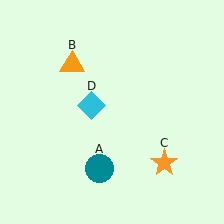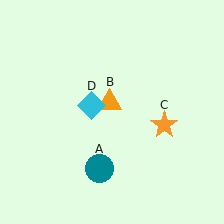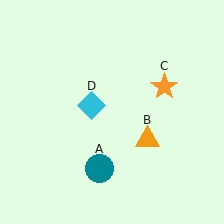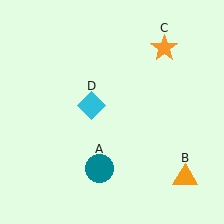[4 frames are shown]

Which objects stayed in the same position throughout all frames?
Teal circle (object A) and cyan diamond (object D) remained stationary.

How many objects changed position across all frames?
2 objects changed position: orange triangle (object B), orange star (object C).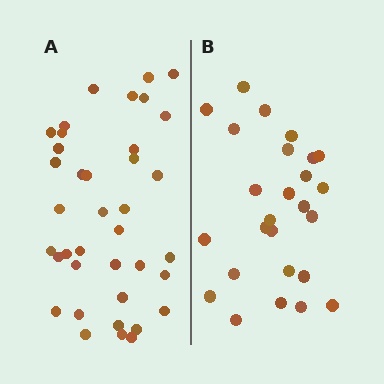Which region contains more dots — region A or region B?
Region A (the left region) has more dots.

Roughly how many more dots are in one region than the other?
Region A has roughly 12 or so more dots than region B.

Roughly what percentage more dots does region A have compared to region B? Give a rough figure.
About 45% more.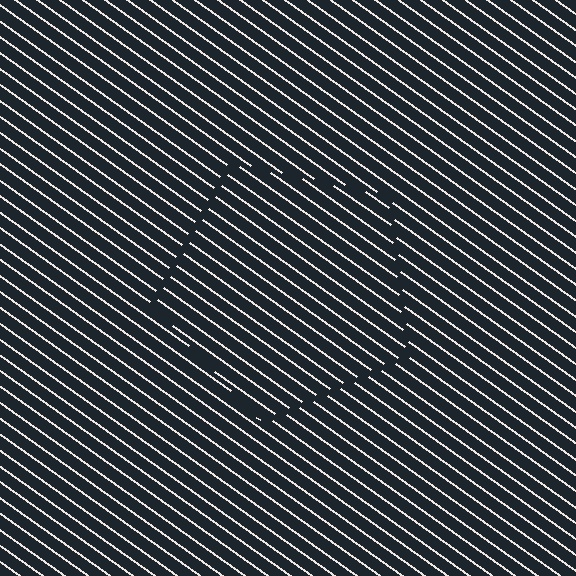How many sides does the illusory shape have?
5 sides — the line-ends trace a pentagon.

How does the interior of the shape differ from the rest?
The interior of the shape contains the same grating, shifted by half a period — the contour is defined by the phase discontinuity where line-ends from the inner and outer gratings abut.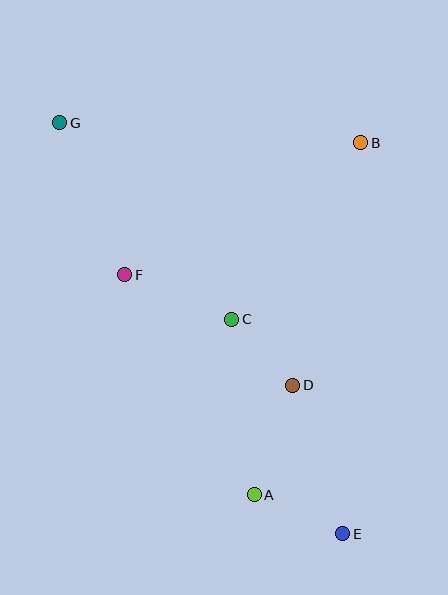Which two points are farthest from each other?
Points E and G are farthest from each other.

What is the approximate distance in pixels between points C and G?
The distance between C and G is approximately 261 pixels.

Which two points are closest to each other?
Points C and D are closest to each other.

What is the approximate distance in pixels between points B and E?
The distance between B and E is approximately 391 pixels.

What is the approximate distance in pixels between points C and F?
The distance between C and F is approximately 116 pixels.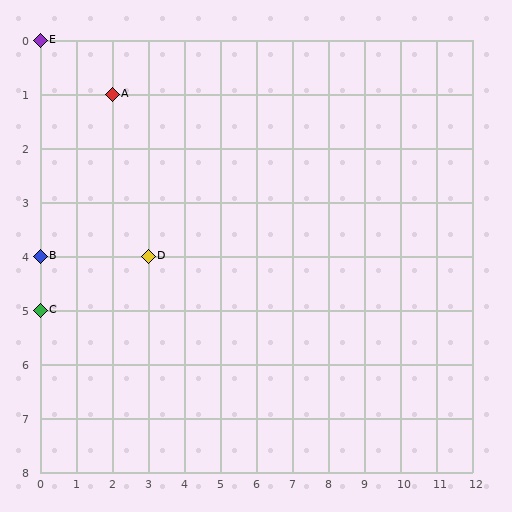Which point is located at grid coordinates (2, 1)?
Point A is at (2, 1).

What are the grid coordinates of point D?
Point D is at grid coordinates (3, 4).